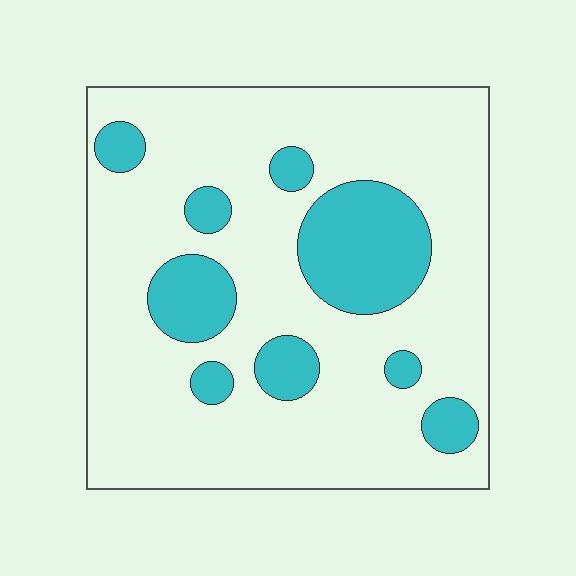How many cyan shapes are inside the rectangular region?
9.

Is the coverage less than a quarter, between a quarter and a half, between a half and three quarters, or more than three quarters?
Less than a quarter.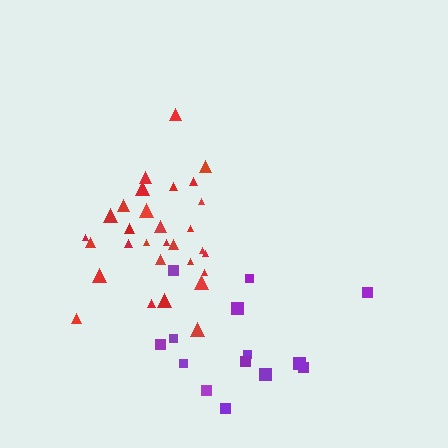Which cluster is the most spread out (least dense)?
Purple.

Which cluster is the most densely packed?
Red.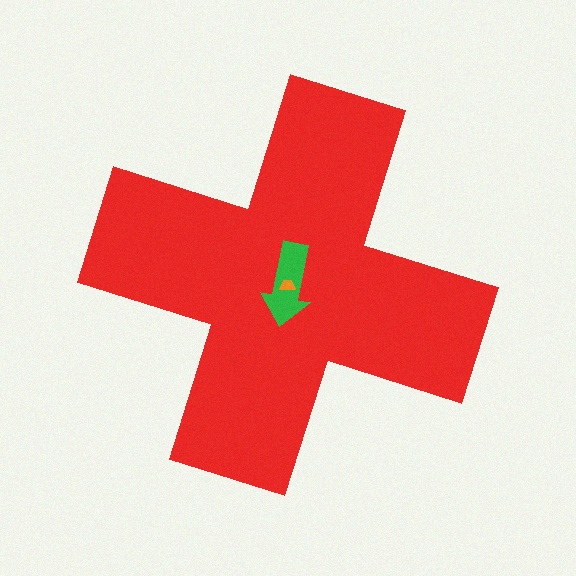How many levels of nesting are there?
3.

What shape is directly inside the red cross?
The green arrow.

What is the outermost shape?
The red cross.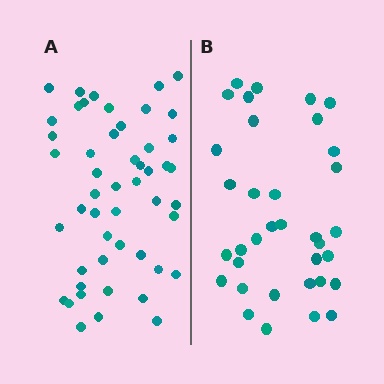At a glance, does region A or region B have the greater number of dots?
Region A (the left region) has more dots.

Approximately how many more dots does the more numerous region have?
Region A has approximately 15 more dots than region B.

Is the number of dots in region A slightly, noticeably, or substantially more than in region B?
Region A has noticeably more, but not dramatically so. The ratio is roughly 1.4 to 1.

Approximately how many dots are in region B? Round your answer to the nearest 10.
About 40 dots. (The exact count is 35, which rounds to 40.)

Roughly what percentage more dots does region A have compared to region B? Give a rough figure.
About 45% more.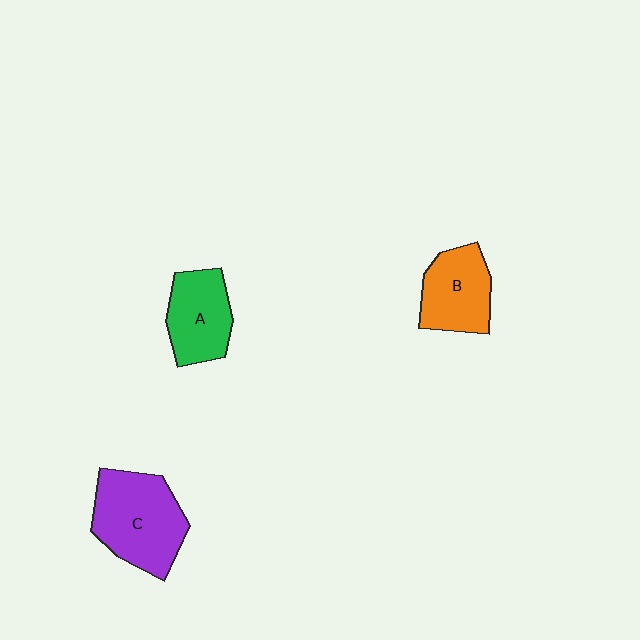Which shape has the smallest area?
Shape A (green).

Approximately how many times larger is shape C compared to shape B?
Approximately 1.4 times.